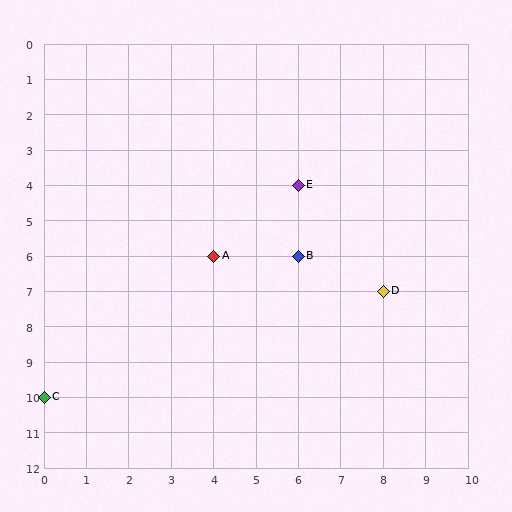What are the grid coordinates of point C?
Point C is at grid coordinates (0, 10).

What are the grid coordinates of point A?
Point A is at grid coordinates (4, 6).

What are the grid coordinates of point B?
Point B is at grid coordinates (6, 6).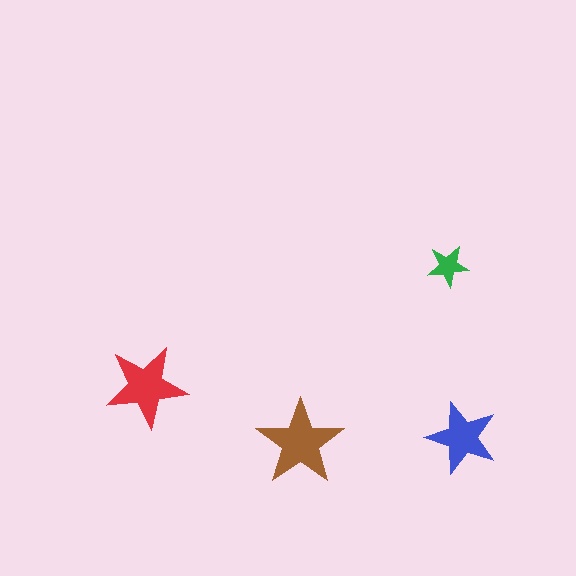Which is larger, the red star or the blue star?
The red one.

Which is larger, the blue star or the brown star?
The brown one.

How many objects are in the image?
There are 4 objects in the image.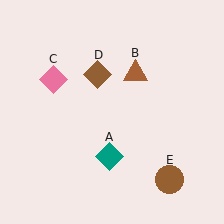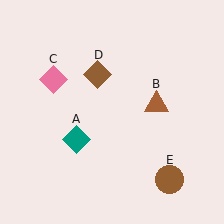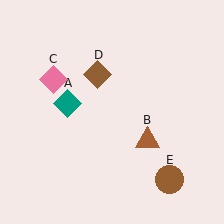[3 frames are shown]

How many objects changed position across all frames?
2 objects changed position: teal diamond (object A), brown triangle (object B).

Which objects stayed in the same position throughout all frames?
Pink diamond (object C) and brown diamond (object D) and brown circle (object E) remained stationary.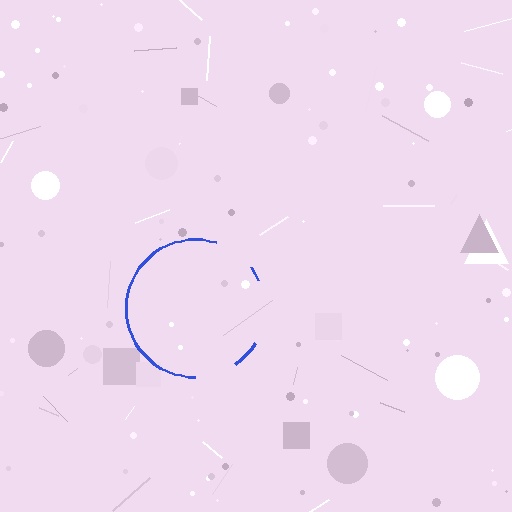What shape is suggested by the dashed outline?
The dashed outline suggests a circle.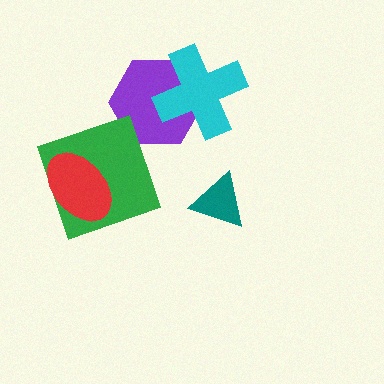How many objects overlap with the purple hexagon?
1 object overlaps with the purple hexagon.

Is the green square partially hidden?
Yes, it is partially covered by another shape.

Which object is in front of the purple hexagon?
The cyan cross is in front of the purple hexagon.